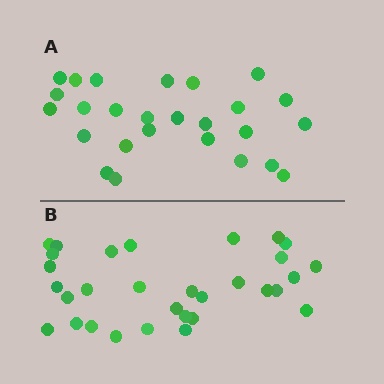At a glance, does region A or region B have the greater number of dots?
Region B (the bottom region) has more dots.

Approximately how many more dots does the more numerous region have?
Region B has about 5 more dots than region A.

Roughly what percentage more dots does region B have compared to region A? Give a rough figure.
About 20% more.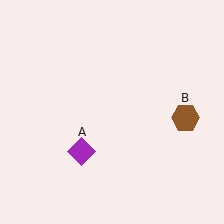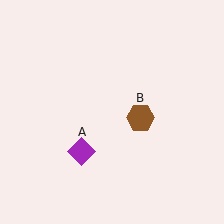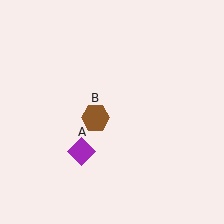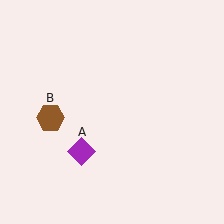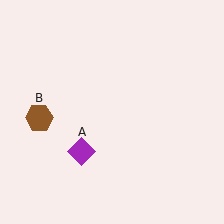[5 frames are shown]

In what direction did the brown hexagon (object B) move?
The brown hexagon (object B) moved left.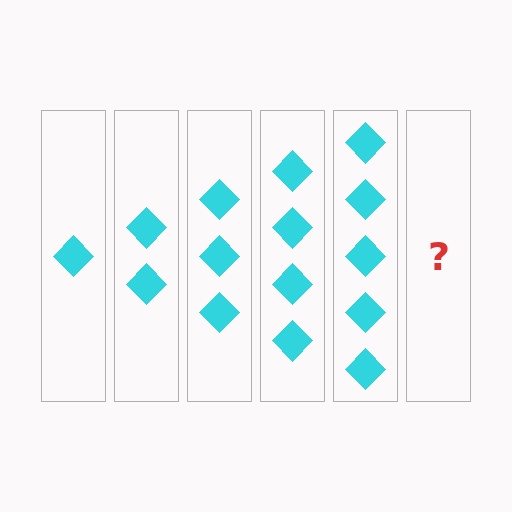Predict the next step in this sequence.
The next step is 6 diamonds.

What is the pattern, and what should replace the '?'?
The pattern is that each step adds one more diamond. The '?' should be 6 diamonds.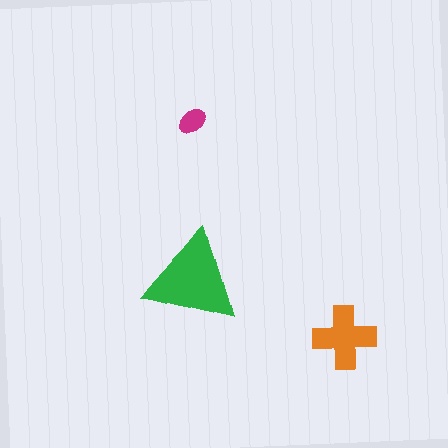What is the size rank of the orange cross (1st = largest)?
2nd.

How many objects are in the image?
There are 3 objects in the image.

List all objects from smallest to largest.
The magenta ellipse, the orange cross, the green triangle.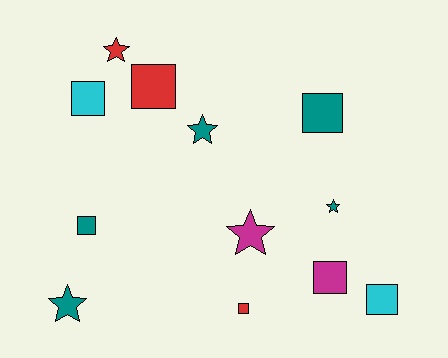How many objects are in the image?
There are 12 objects.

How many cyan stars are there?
There are no cyan stars.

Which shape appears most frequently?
Square, with 7 objects.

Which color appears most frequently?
Teal, with 5 objects.